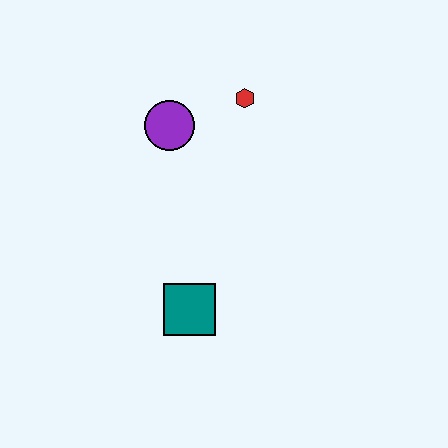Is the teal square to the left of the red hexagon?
Yes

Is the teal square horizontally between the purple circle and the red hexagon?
Yes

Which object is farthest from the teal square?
The red hexagon is farthest from the teal square.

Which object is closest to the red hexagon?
The purple circle is closest to the red hexagon.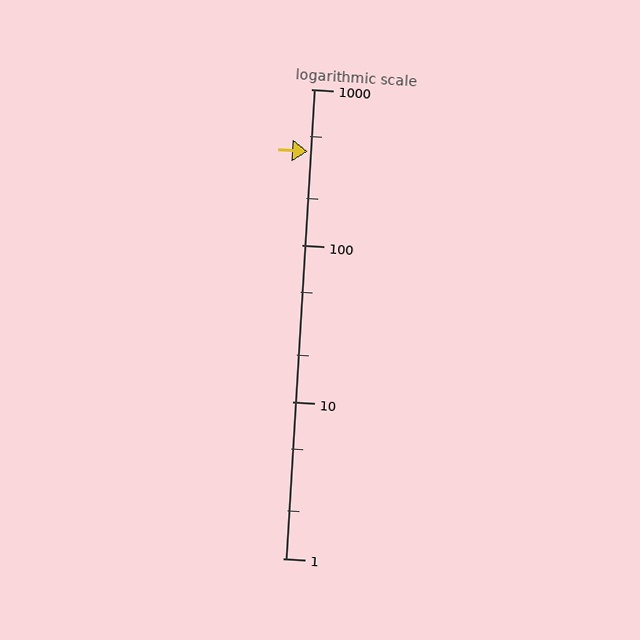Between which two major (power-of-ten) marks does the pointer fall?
The pointer is between 100 and 1000.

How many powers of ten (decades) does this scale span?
The scale spans 3 decades, from 1 to 1000.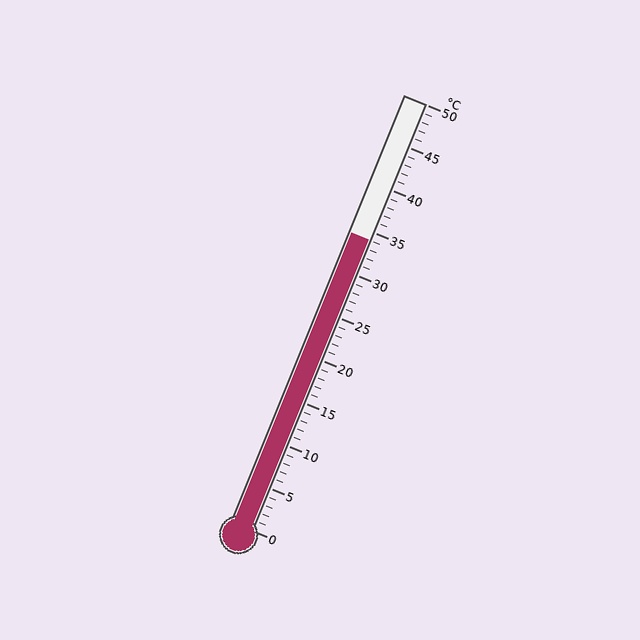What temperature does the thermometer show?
The thermometer shows approximately 34°C.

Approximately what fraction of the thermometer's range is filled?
The thermometer is filled to approximately 70% of its range.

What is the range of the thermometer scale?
The thermometer scale ranges from 0°C to 50°C.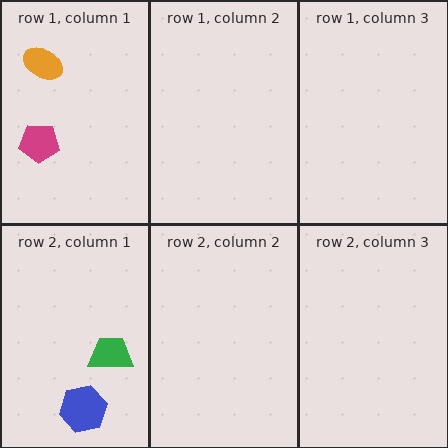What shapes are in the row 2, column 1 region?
The green trapezoid, the blue hexagon.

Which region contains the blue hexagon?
The row 2, column 1 region.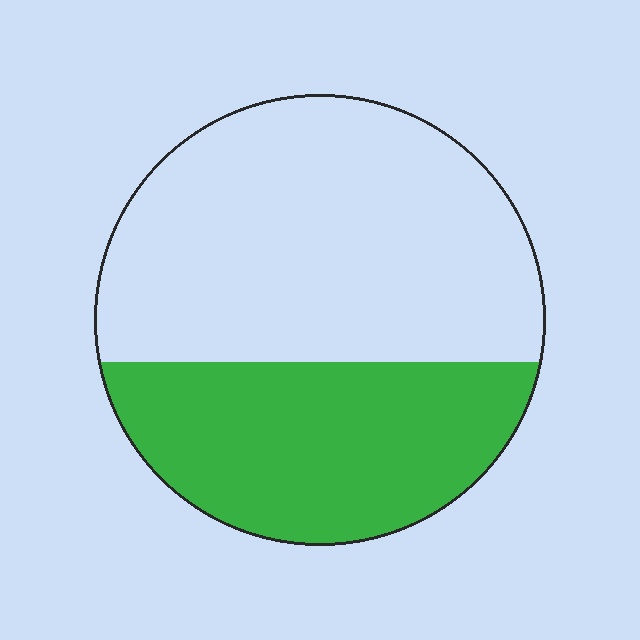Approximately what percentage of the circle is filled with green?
Approximately 40%.